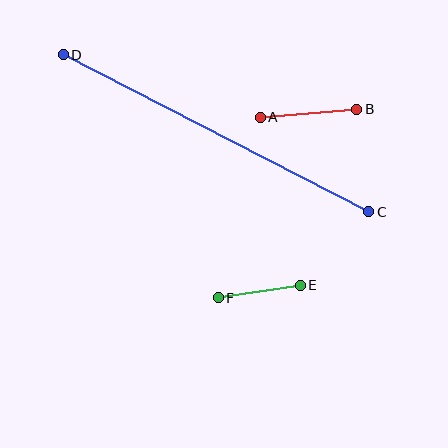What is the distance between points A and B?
The distance is approximately 97 pixels.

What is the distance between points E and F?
The distance is approximately 83 pixels.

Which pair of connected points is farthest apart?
Points C and D are farthest apart.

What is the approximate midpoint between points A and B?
The midpoint is at approximately (308, 113) pixels.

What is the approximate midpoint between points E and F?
The midpoint is at approximately (259, 291) pixels.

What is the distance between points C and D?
The distance is approximately 344 pixels.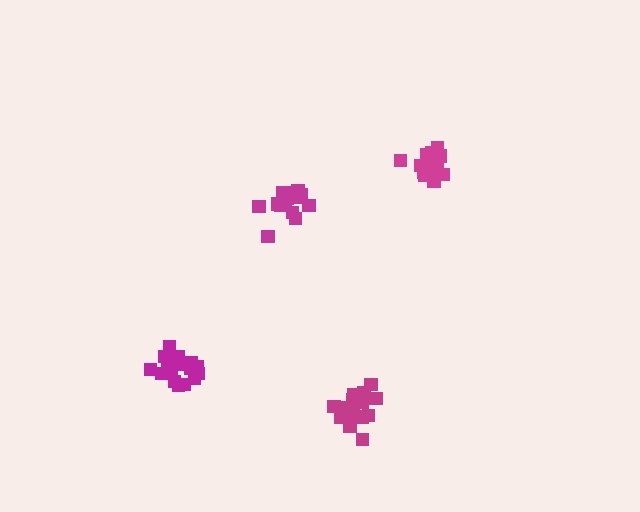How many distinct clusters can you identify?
There are 4 distinct clusters.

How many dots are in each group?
Group 1: 14 dots, Group 2: 16 dots, Group 3: 18 dots, Group 4: 17 dots (65 total).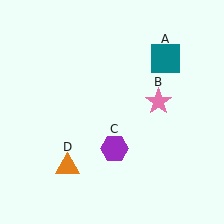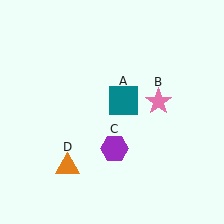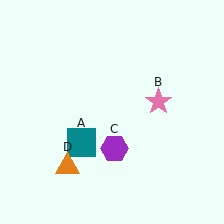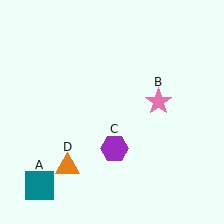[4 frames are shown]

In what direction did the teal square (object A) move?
The teal square (object A) moved down and to the left.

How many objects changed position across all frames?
1 object changed position: teal square (object A).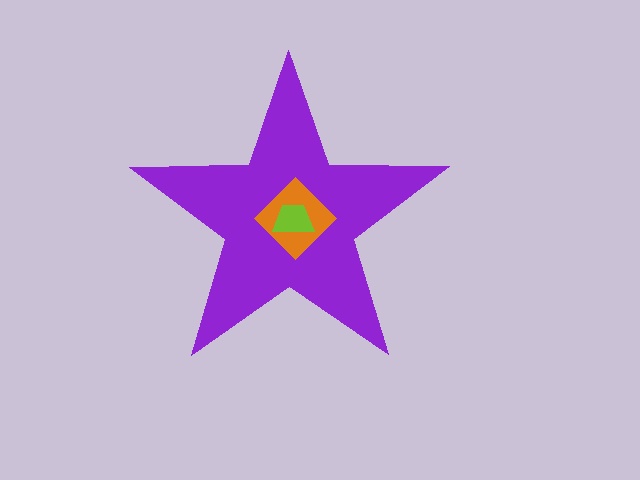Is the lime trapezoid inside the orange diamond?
Yes.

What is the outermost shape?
The purple star.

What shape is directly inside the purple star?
The orange diamond.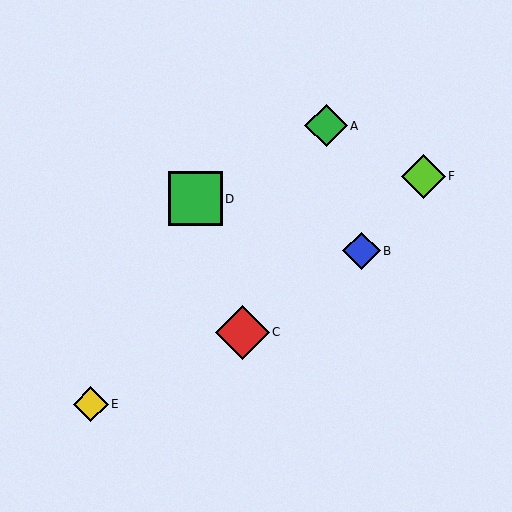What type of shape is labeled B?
Shape B is a blue diamond.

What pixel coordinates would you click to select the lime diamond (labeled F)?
Click at (424, 176) to select the lime diamond F.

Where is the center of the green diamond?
The center of the green diamond is at (326, 126).